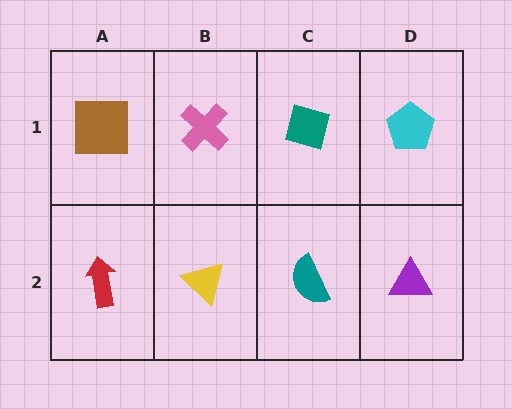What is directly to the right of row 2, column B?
A teal semicircle.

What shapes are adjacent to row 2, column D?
A cyan pentagon (row 1, column D), a teal semicircle (row 2, column C).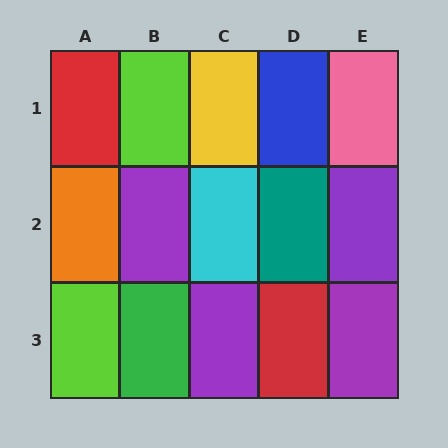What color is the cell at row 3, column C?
Purple.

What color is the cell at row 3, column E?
Purple.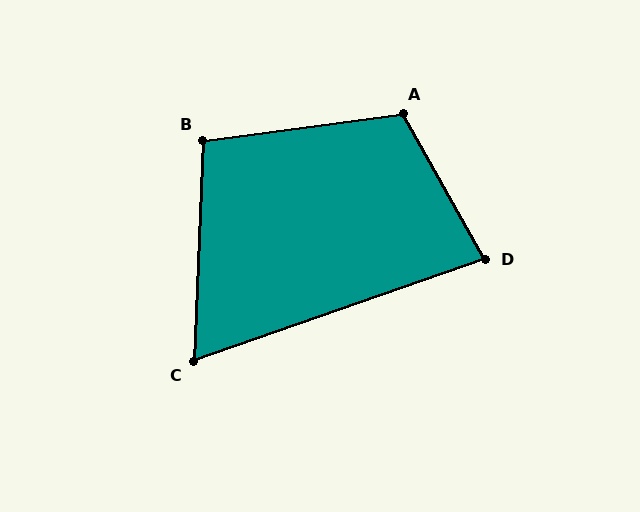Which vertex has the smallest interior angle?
C, at approximately 68 degrees.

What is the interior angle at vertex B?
Approximately 100 degrees (obtuse).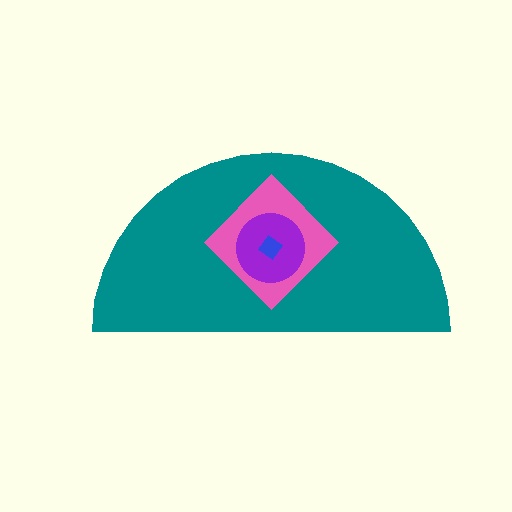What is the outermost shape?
The teal semicircle.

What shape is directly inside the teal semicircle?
The pink diamond.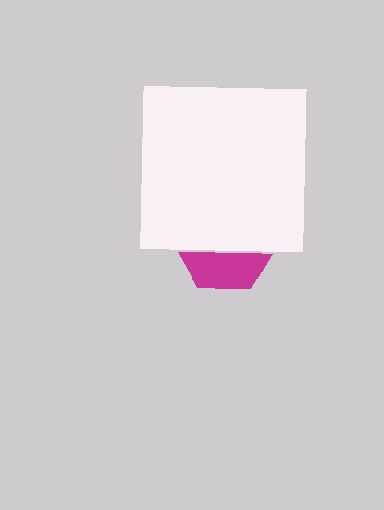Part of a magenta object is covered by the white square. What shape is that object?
It is a hexagon.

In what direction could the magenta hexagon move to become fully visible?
The magenta hexagon could move down. That would shift it out from behind the white square entirely.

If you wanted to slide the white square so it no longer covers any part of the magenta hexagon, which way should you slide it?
Slide it up — that is the most direct way to separate the two shapes.